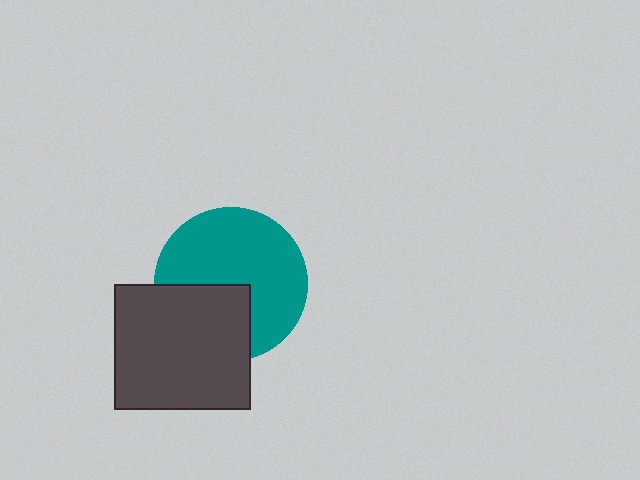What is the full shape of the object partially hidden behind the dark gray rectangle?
The partially hidden object is a teal circle.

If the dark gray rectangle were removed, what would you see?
You would see the complete teal circle.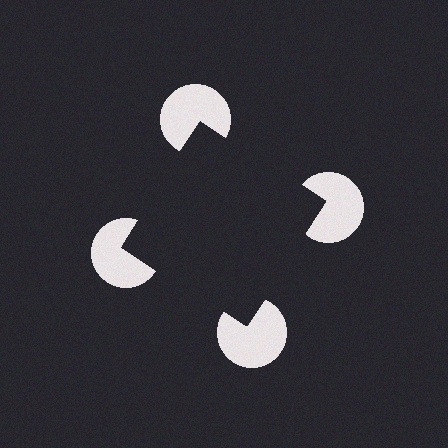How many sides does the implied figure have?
4 sides.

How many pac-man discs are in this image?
There are 4 — one at each vertex of the illusory square.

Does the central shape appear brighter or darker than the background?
It typically appears slightly darker than the background, even though no actual brightness change is drawn.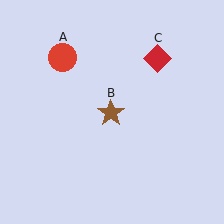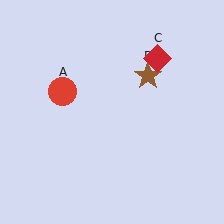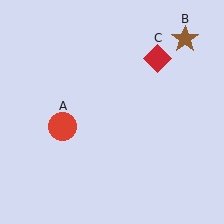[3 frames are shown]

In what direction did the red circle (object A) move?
The red circle (object A) moved down.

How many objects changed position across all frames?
2 objects changed position: red circle (object A), brown star (object B).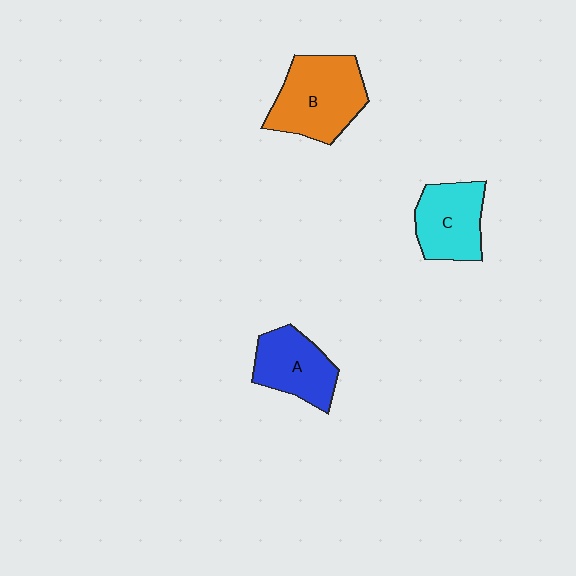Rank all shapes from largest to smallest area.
From largest to smallest: B (orange), C (cyan), A (blue).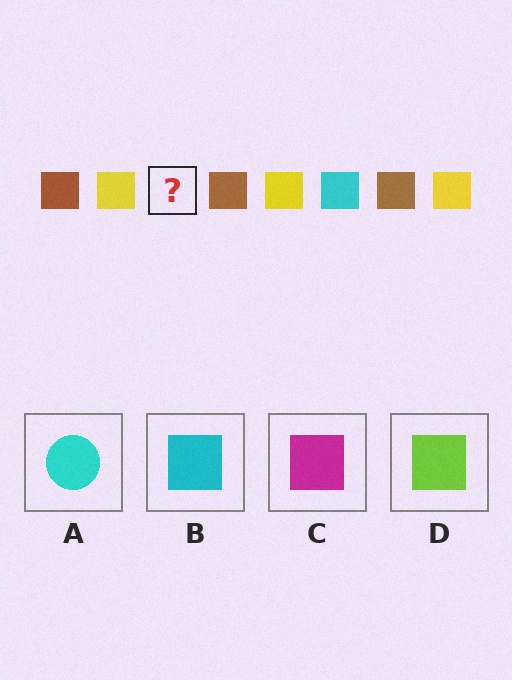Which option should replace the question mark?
Option B.